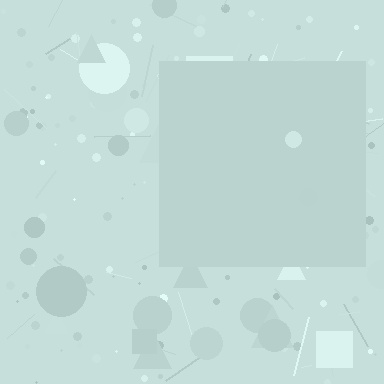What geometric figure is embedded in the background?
A square is embedded in the background.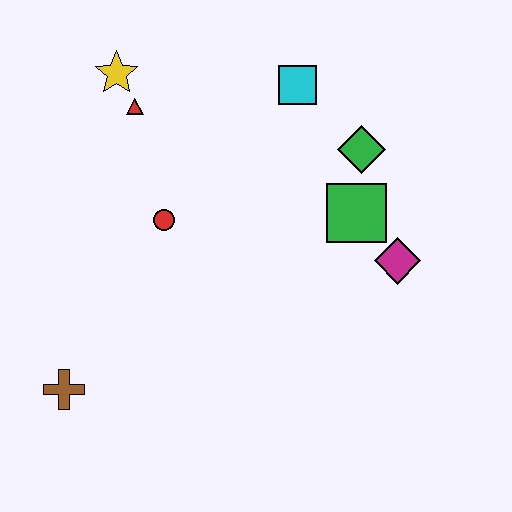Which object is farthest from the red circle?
The magenta diamond is farthest from the red circle.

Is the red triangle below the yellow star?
Yes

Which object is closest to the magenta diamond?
The green square is closest to the magenta diamond.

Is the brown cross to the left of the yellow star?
Yes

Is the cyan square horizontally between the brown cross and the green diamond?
Yes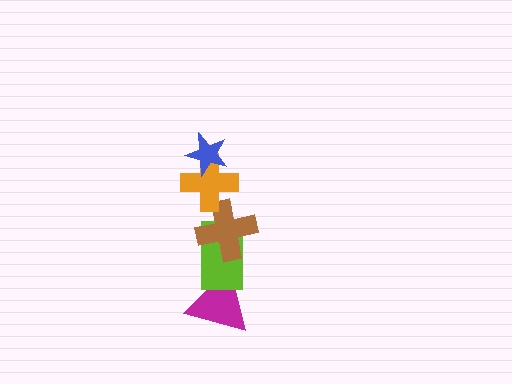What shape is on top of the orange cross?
The blue star is on top of the orange cross.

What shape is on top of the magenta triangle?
The lime rectangle is on top of the magenta triangle.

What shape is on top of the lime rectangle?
The brown cross is on top of the lime rectangle.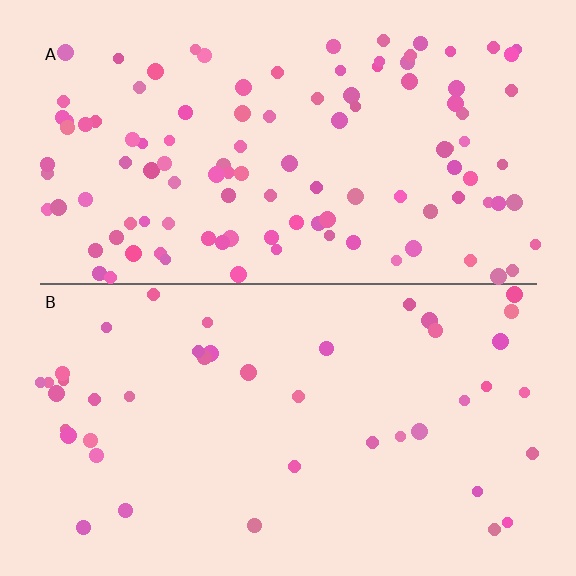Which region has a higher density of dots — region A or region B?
A (the top).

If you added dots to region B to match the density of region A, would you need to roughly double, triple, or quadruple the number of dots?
Approximately triple.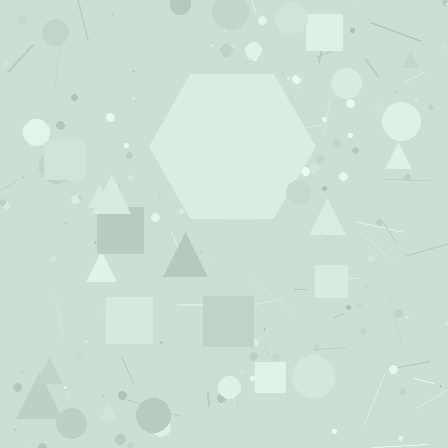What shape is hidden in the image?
A hexagon is hidden in the image.